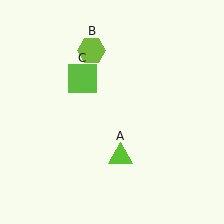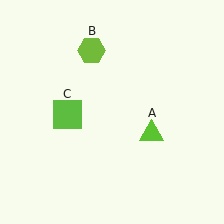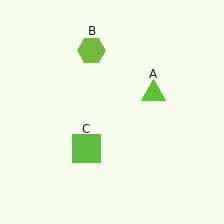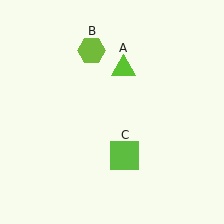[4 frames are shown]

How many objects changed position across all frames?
2 objects changed position: lime triangle (object A), lime square (object C).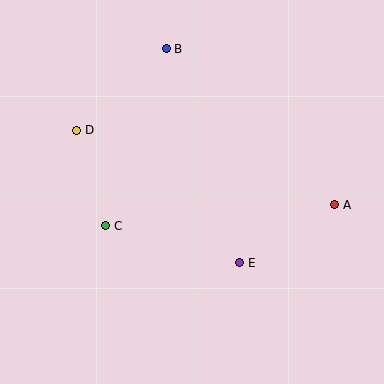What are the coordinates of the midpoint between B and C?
The midpoint between B and C is at (136, 137).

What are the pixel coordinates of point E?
Point E is at (240, 263).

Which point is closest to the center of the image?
Point E at (240, 263) is closest to the center.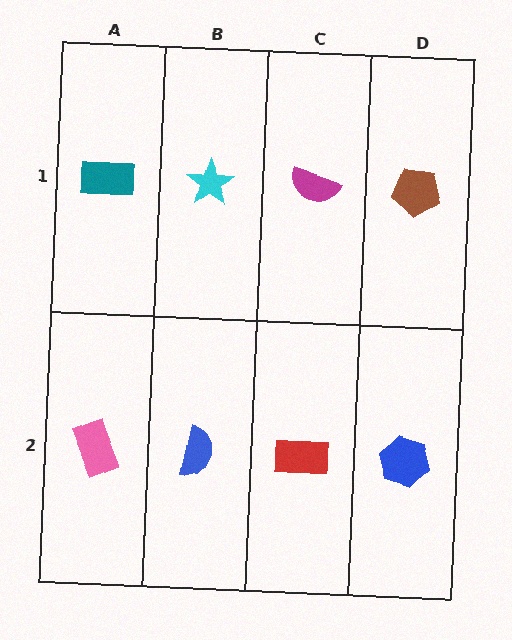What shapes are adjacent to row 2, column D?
A brown pentagon (row 1, column D), a red rectangle (row 2, column C).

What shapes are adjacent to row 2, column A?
A teal rectangle (row 1, column A), a blue semicircle (row 2, column B).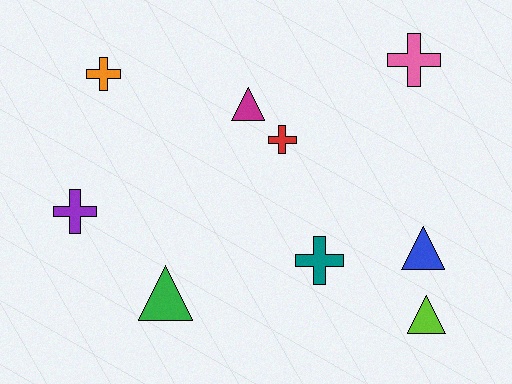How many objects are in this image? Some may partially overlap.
There are 9 objects.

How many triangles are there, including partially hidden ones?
There are 4 triangles.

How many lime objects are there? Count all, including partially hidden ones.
There is 1 lime object.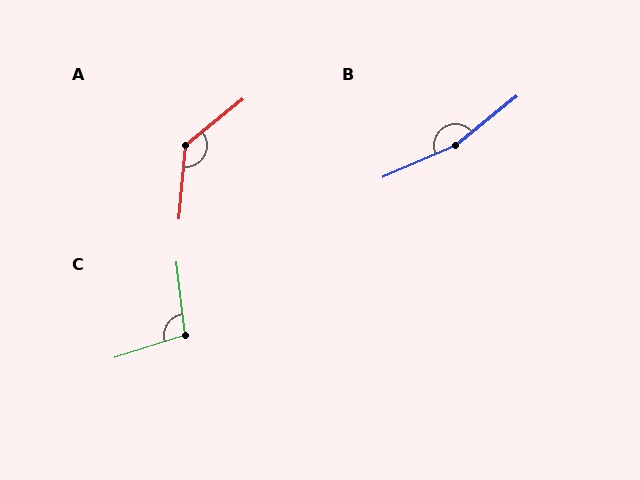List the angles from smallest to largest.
C (101°), A (134°), B (165°).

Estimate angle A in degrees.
Approximately 134 degrees.